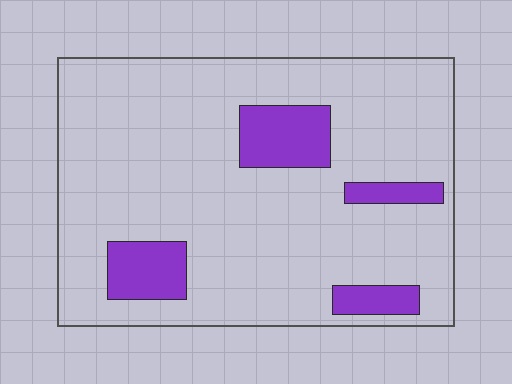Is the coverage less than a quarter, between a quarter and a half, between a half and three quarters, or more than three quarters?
Less than a quarter.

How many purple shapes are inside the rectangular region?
4.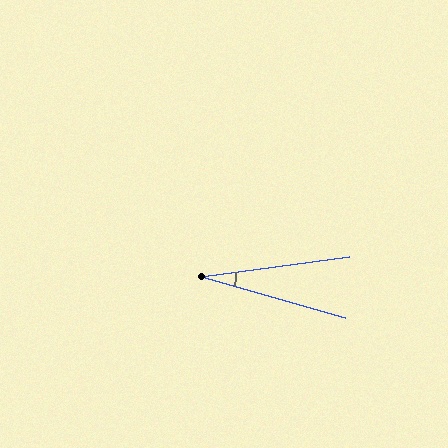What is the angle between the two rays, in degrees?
Approximately 23 degrees.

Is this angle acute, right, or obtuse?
It is acute.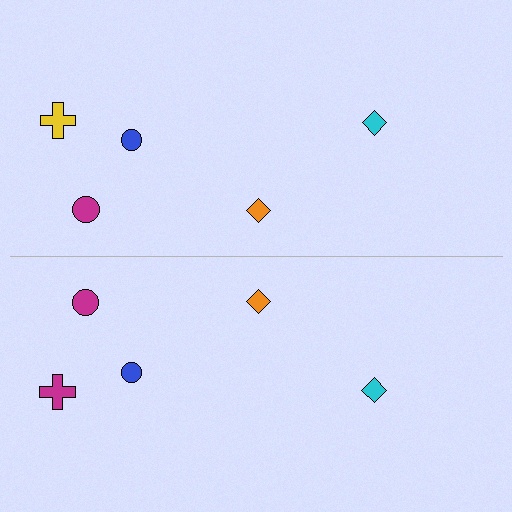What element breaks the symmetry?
The magenta cross on the bottom side breaks the symmetry — its mirror counterpart is yellow.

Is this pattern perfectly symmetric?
No, the pattern is not perfectly symmetric. The magenta cross on the bottom side breaks the symmetry — its mirror counterpart is yellow.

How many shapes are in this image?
There are 10 shapes in this image.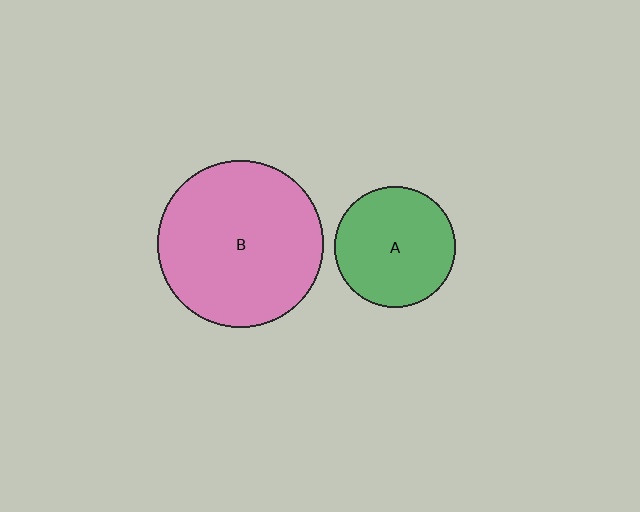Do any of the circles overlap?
No, none of the circles overlap.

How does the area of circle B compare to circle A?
Approximately 1.9 times.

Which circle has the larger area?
Circle B (pink).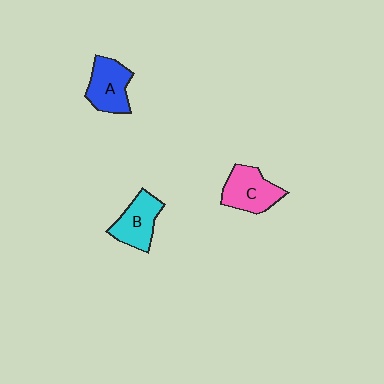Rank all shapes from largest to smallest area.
From largest to smallest: C (pink), A (blue), B (cyan).